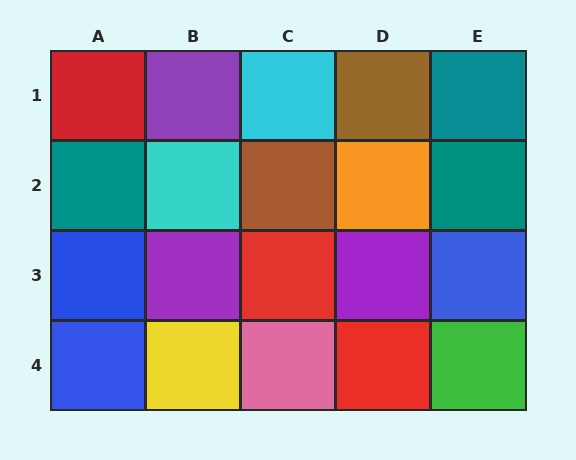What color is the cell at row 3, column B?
Purple.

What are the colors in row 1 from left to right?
Red, purple, cyan, brown, teal.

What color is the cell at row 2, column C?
Brown.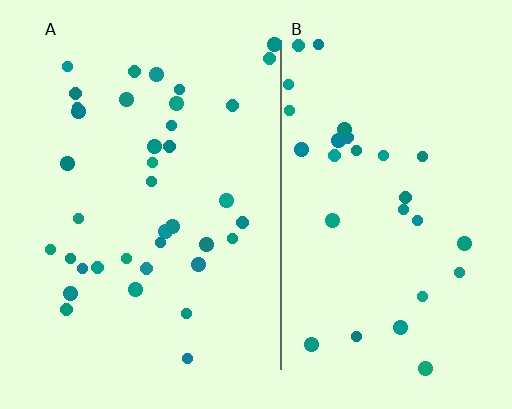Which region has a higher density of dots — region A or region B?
A (the left).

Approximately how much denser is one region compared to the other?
Approximately 1.3× — region A over region B.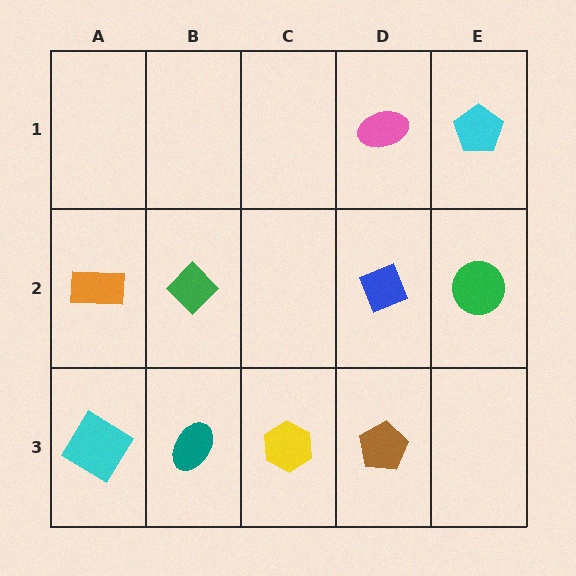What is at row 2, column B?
A green diamond.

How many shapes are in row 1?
2 shapes.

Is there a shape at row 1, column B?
No, that cell is empty.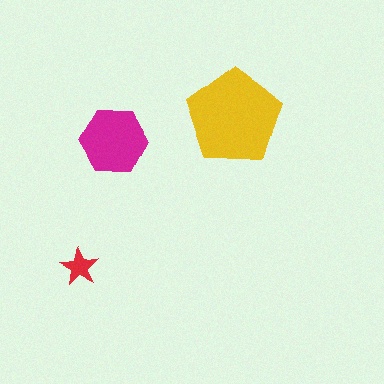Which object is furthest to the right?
The yellow pentagon is rightmost.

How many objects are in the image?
There are 3 objects in the image.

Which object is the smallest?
The red star.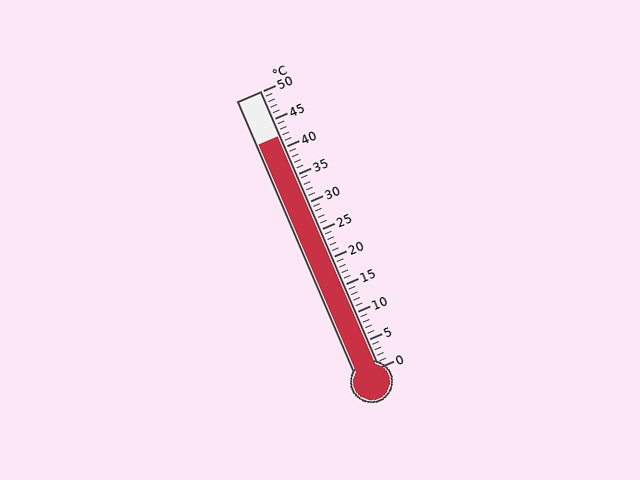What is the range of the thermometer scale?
The thermometer scale ranges from 0°C to 50°C.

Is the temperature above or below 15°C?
The temperature is above 15°C.